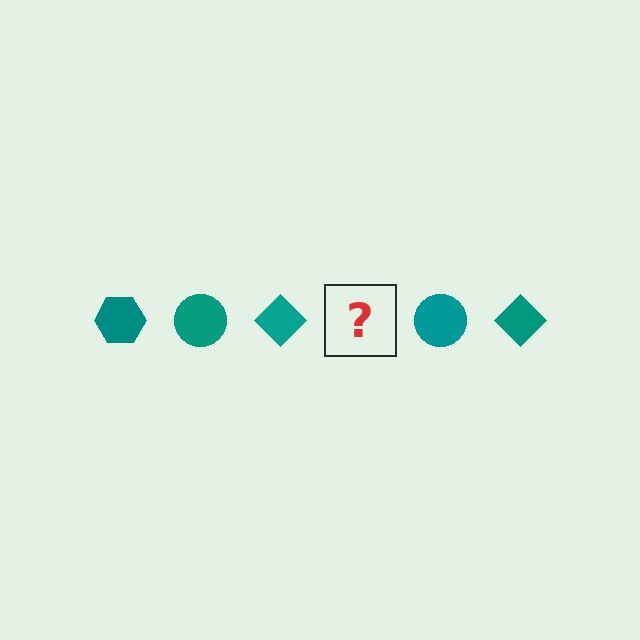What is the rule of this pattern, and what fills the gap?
The rule is that the pattern cycles through hexagon, circle, diamond shapes in teal. The gap should be filled with a teal hexagon.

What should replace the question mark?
The question mark should be replaced with a teal hexagon.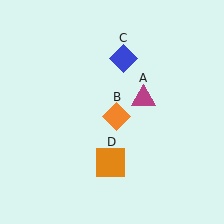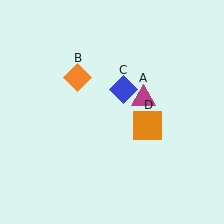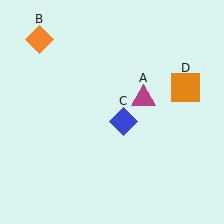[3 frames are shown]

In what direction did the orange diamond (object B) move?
The orange diamond (object B) moved up and to the left.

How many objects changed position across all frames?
3 objects changed position: orange diamond (object B), blue diamond (object C), orange square (object D).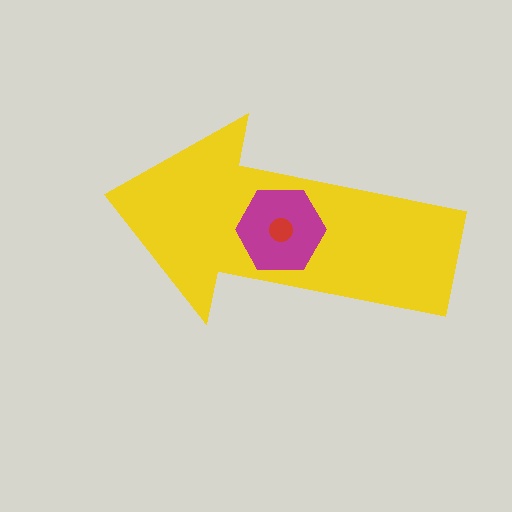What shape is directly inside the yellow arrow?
The magenta hexagon.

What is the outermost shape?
The yellow arrow.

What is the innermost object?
The red circle.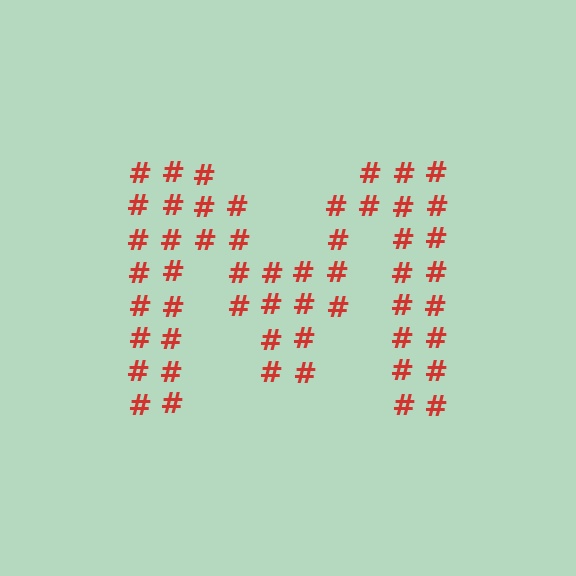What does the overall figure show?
The overall figure shows the letter M.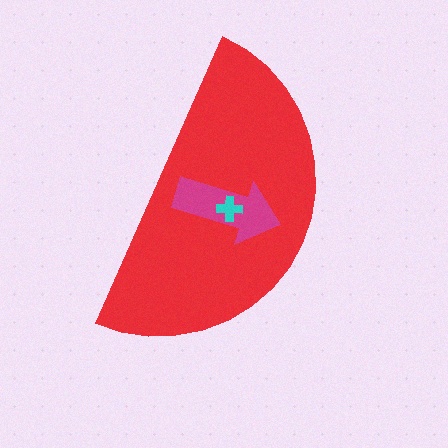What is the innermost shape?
The cyan cross.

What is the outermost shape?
The red semicircle.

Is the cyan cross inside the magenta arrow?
Yes.